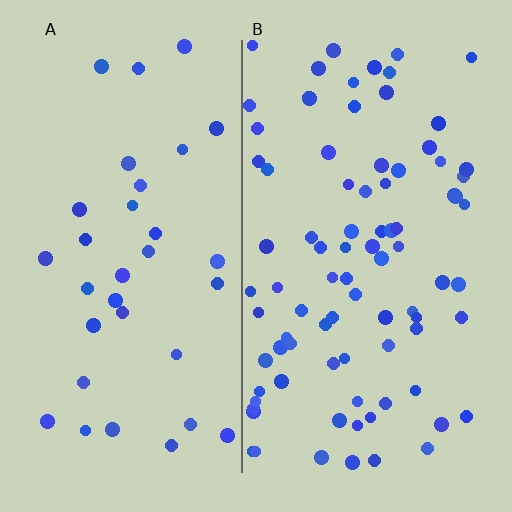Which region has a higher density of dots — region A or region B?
B (the right).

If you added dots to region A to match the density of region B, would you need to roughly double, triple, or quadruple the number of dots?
Approximately triple.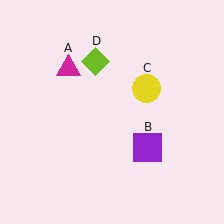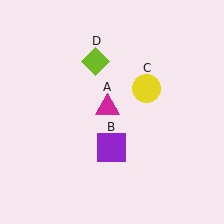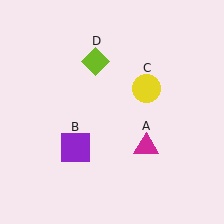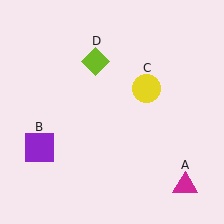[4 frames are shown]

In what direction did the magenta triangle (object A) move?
The magenta triangle (object A) moved down and to the right.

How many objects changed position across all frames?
2 objects changed position: magenta triangle (object A), purple square (object B).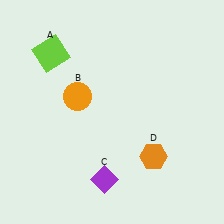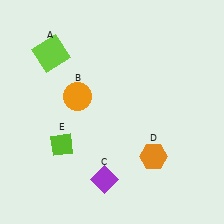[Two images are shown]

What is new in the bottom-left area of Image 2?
A lime diamond (E) was added in the bottom-left area of Image 2.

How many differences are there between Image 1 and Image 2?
There is 1 difference between the two images.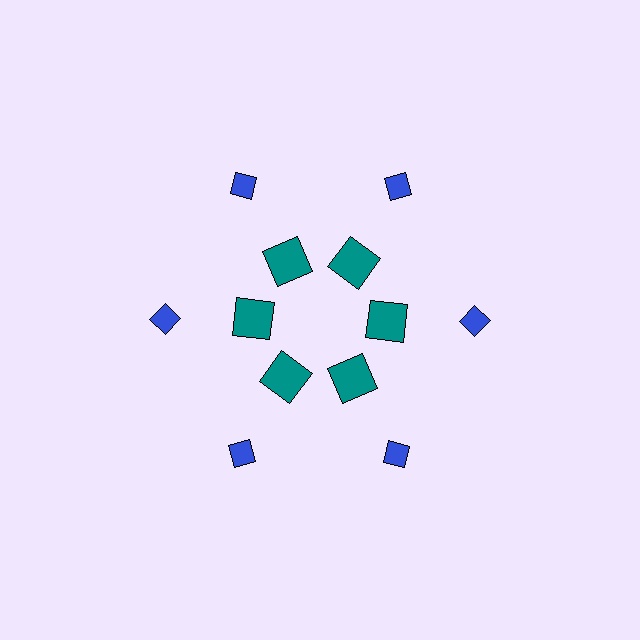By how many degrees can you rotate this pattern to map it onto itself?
The pattern maps onto itself every 60 degrees of rotation.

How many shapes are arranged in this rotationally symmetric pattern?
There are 12 shapes, arranged in 6 groups of 2.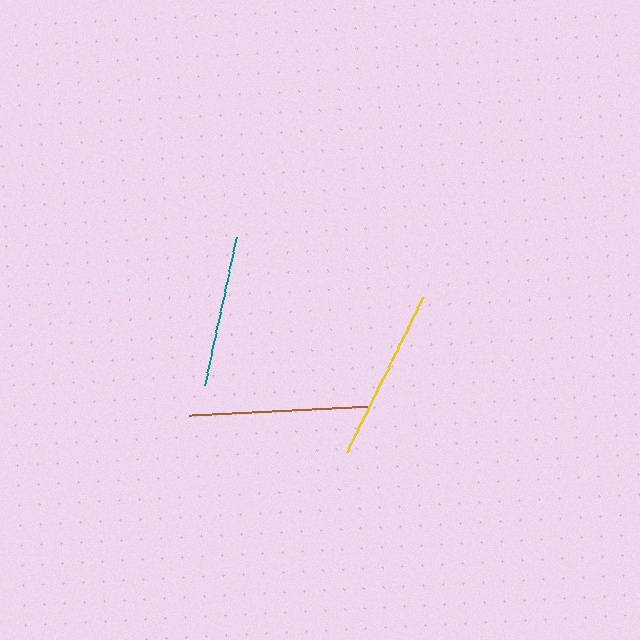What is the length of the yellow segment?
The yellow segment is approximately 172 pixels long.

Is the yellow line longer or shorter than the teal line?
The yellow line is longer than the teal line.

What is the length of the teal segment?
The teal segment is approximately 151 pixels long.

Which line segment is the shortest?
The teal line is the shortest at approximately 151 pixels.